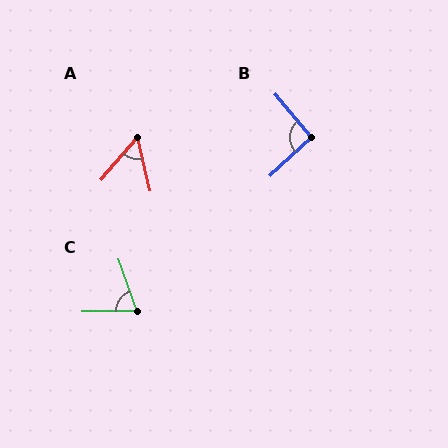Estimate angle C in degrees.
Approximately 71 degrees.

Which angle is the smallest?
A, at approximately 54 degrees.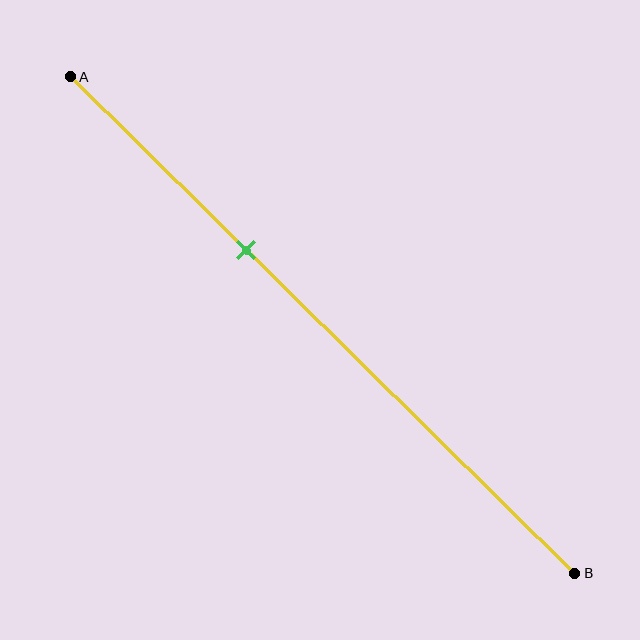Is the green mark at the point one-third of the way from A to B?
Yes, the mark is approximately at the one-third point.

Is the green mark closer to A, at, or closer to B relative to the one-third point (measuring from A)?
The green mark is approximately at the one-third point of segment AB.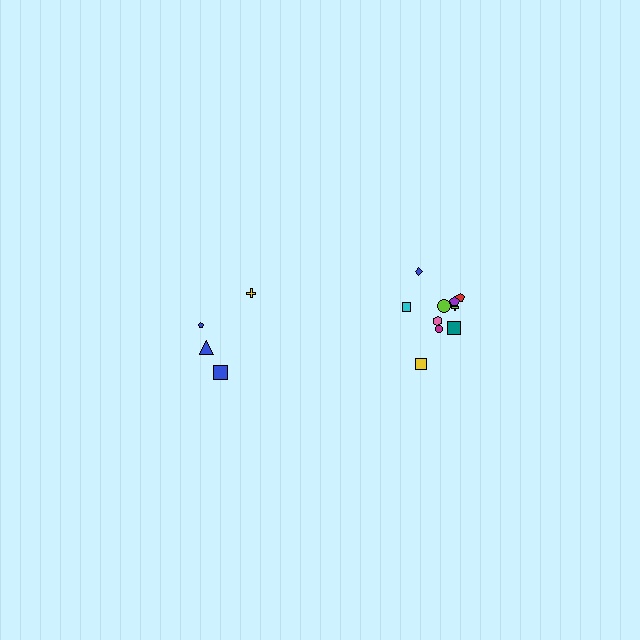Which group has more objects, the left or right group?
The right group.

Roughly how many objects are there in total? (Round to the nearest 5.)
Roughly 15 objects in total.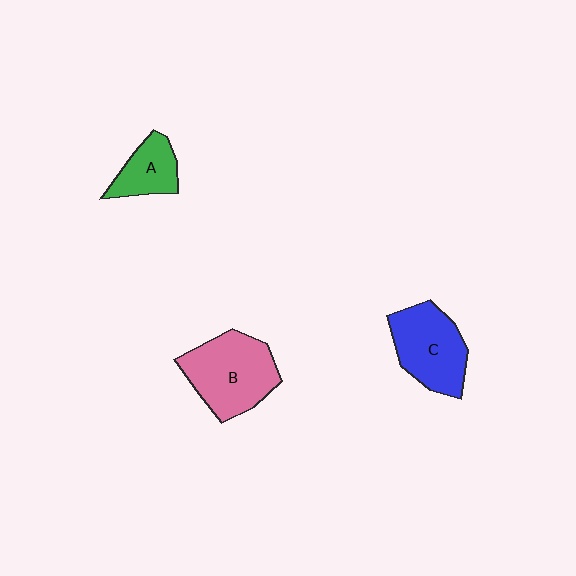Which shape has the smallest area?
Shape A (green).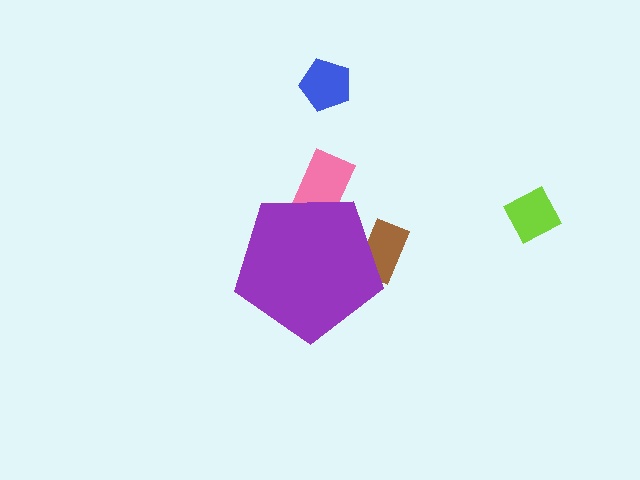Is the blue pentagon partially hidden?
No, the blue pentagon is fully visible.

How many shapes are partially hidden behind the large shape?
2 shapes are partially hidden.